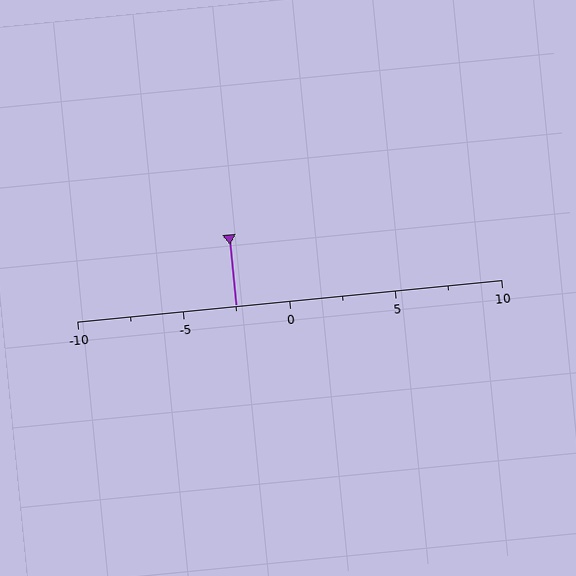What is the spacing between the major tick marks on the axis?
The major ticks are spaced 5 apart.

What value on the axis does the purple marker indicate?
The marker indicates approximately -2.5.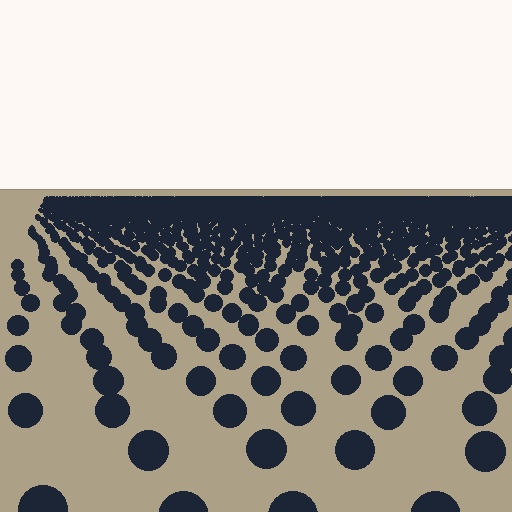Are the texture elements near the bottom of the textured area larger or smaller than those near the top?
Larger. Near the bottom, elements are closer to the viewer and appear at a bigger on-screen size.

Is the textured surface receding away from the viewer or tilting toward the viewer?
The surface is receding away from the viewer. Texture elements get smaller and denser toward the top.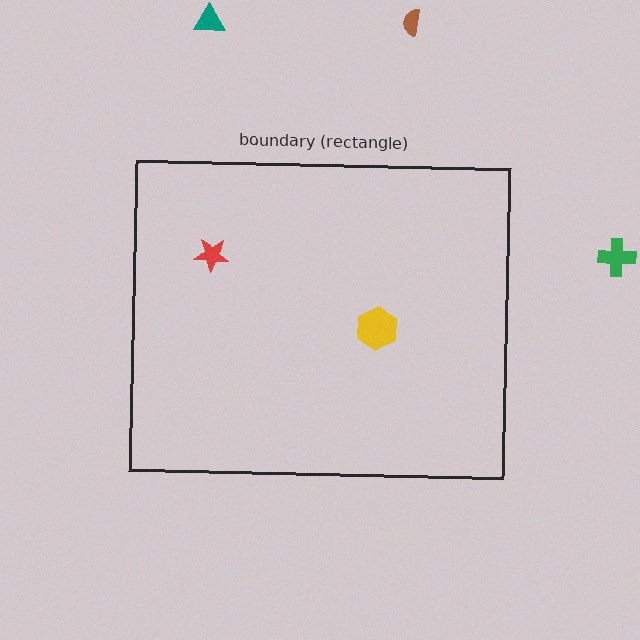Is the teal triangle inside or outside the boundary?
Outside.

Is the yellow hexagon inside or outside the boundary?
Inside.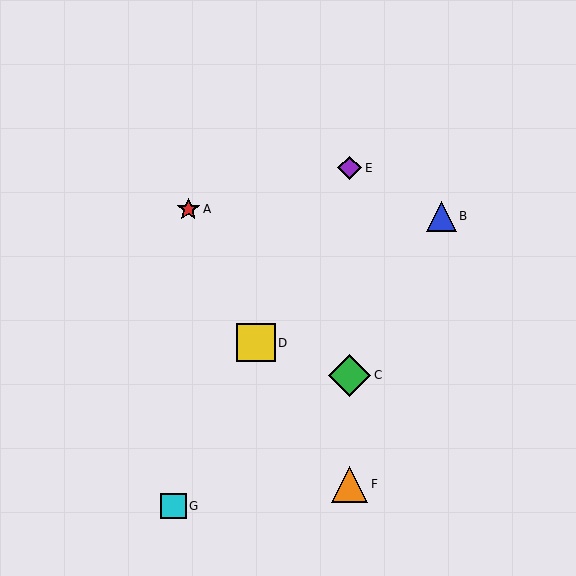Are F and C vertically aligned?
Yes, both are at x≈350.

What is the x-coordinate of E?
Object E is at x≈350.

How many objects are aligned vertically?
3 objects (C, E, F) are aligned vertically.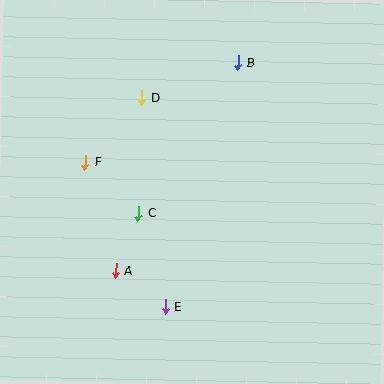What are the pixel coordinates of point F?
Point F is at (85, 162).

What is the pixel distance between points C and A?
The distance between C and A is 62 pixels.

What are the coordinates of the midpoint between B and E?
The midpoint between B and E is at (201, 184).